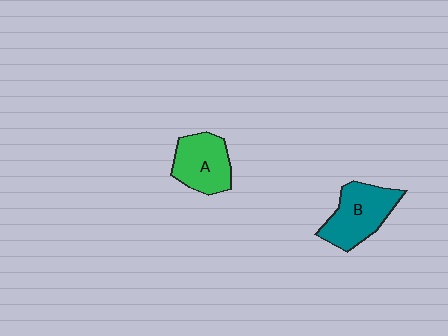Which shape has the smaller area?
Shape A (green).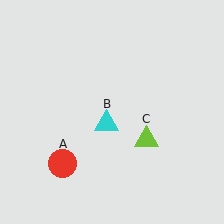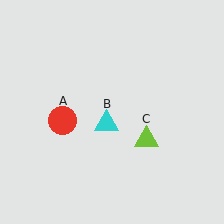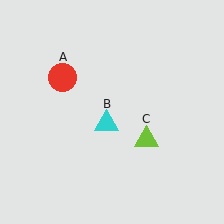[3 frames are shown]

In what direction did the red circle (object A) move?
The red circle (object A) moved up.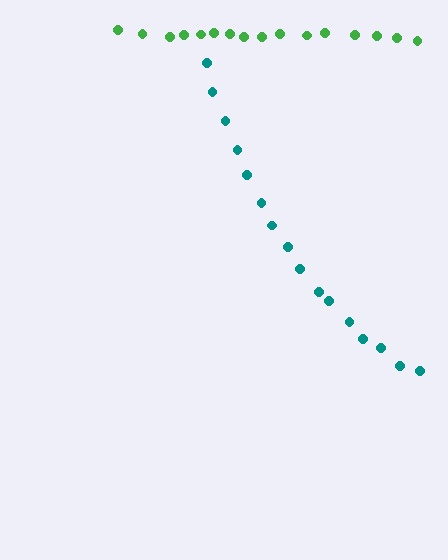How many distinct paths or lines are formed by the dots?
There are 2 distinct paths.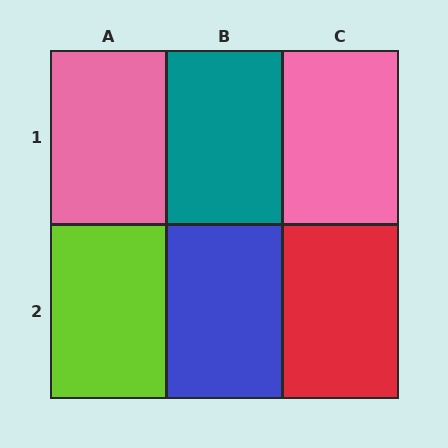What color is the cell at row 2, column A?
Lime.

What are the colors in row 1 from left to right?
Pink, teal, pink.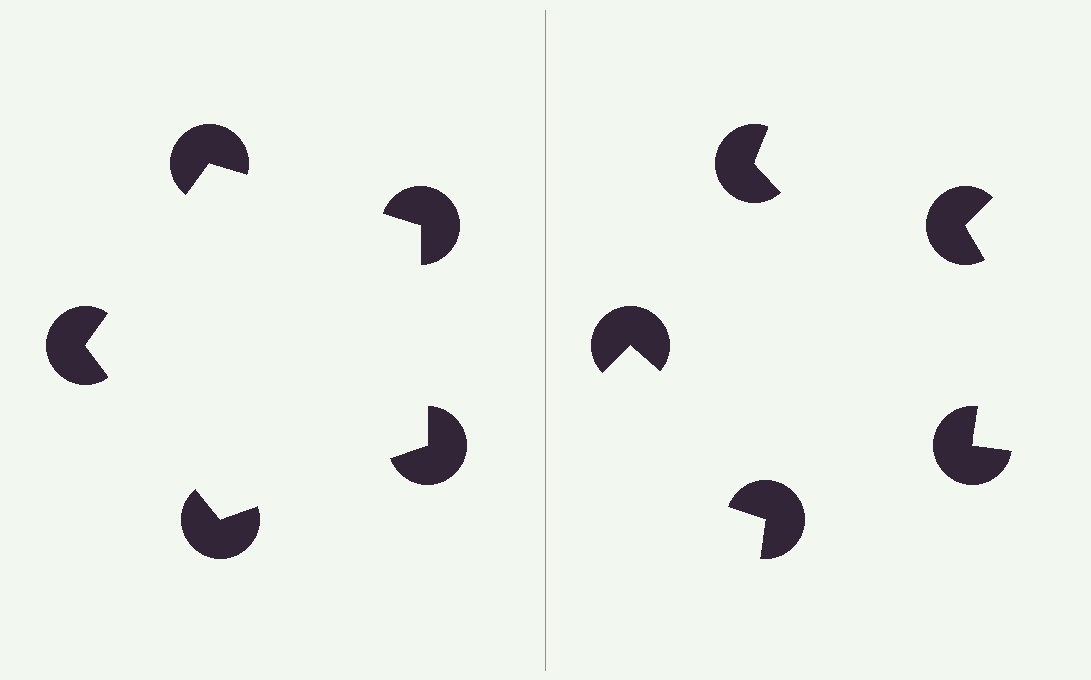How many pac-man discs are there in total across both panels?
10 — 5 on each side.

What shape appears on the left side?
An illusory pentagon.